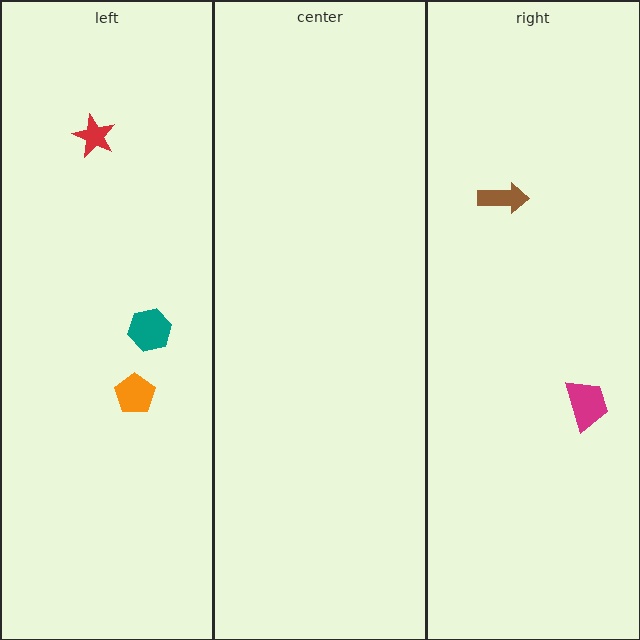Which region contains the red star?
The left region.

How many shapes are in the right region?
2.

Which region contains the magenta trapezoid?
The right region.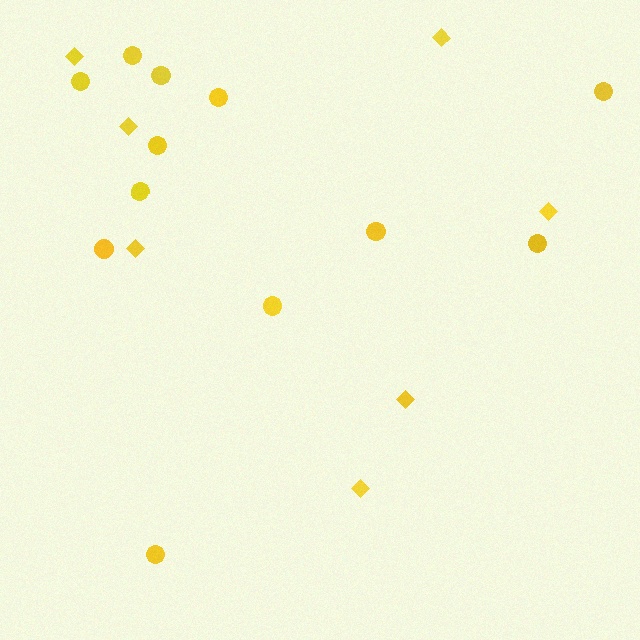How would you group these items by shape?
There are 2 groups: one group of diamonds (7) and one group of circles (12).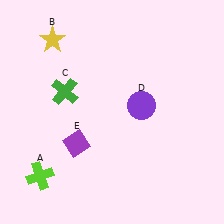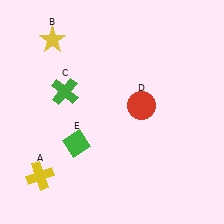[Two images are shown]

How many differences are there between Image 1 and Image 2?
There are 3 differences between the two images.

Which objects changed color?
A changed from lime to yellow. D changed from purple to red. E changed from purple to green.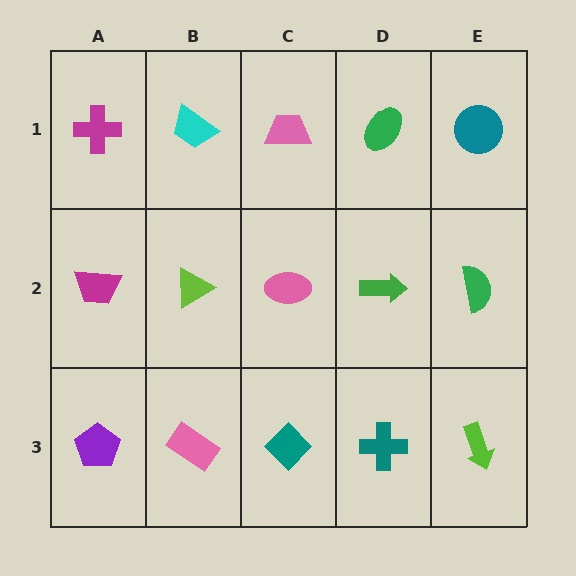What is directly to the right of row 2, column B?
A pink ellipse.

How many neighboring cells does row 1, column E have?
2.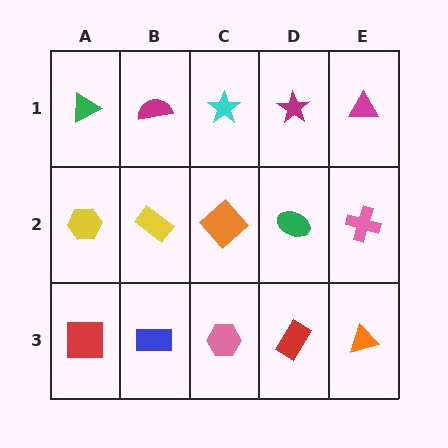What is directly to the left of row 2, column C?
A yellow rectangle.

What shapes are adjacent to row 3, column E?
A pink cross (row 2, column E), a red rectangle (row 3, column D).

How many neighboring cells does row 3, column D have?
3.